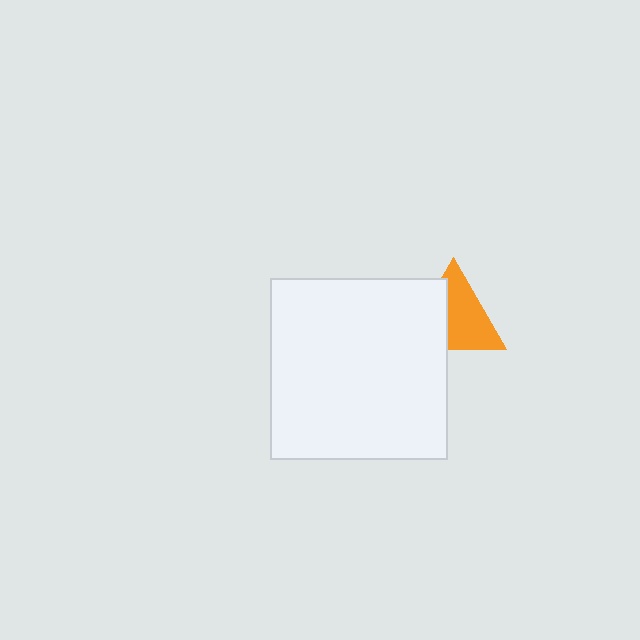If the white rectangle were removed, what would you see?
You would see the complete orange triangle.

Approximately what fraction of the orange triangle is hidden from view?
Roughly 39% of the orange triangle is hidden behind the white rectangle.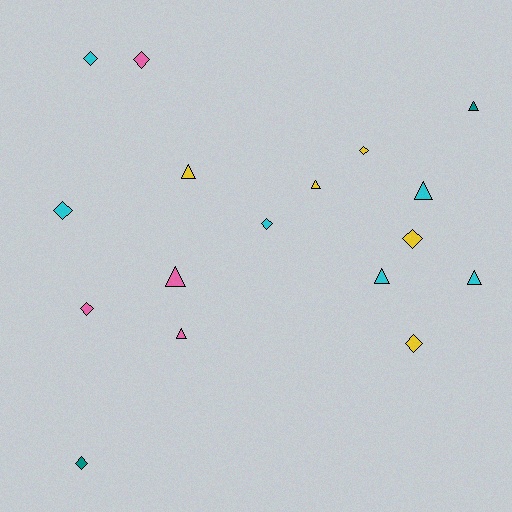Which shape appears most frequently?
Diamond, with 9 objects.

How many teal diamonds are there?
There is 1 teal diamond.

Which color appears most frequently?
Cyan, with 6 objects.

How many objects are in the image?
There are 17 objects.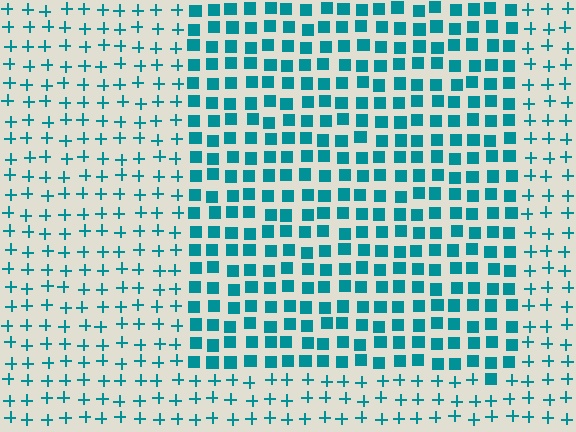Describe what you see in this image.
The image is filled with small teal elements arranged in a uniform grid. A rectangle-shaped region contains squares, while the surrounding area contains plus signs. The boundary is defined purely by the change in element shape.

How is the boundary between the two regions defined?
The boundary is defined by a change in element shape: squares inside vs. plus signs outside. All elements share the same color and spacing.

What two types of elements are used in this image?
The image uses squares inside the rectangle region and plus signs outside it.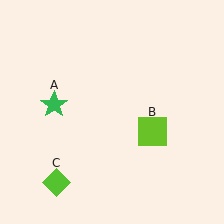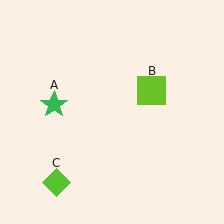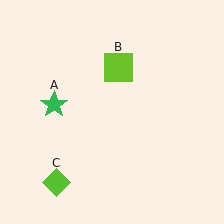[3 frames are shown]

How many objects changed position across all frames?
1 object changed position: lime square (object B).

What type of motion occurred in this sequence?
The lime square (object B) rotated counterclockwise around the center of the scene.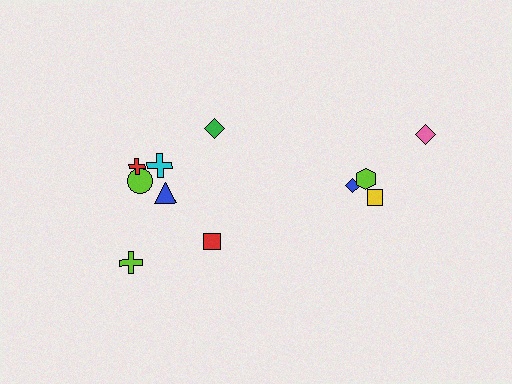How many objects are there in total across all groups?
There are 11 objects.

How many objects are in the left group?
There are 7 objects.